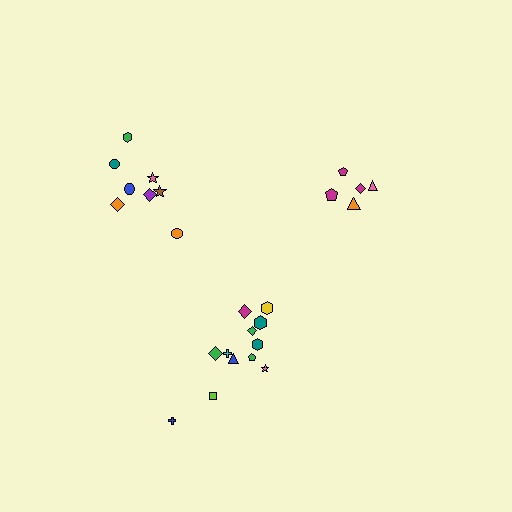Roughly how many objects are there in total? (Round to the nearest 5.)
Roughly 25 objects in total.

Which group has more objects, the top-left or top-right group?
The top-left group.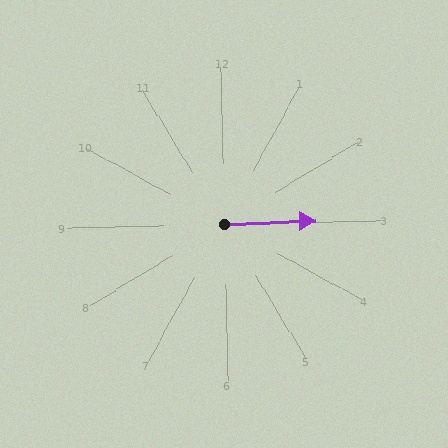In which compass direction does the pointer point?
East.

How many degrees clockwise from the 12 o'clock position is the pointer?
Approximately 89 degrees.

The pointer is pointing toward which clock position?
Roughly 3 o'clock.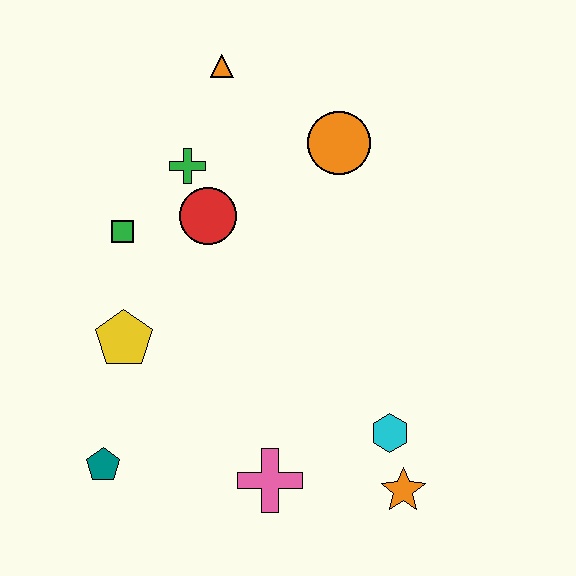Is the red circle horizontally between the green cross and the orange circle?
Yes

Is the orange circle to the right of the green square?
Yes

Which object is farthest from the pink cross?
The orange triangle is farthest from the pink cross.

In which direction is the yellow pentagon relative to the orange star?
The yellow pentagon is to the left of the orange star.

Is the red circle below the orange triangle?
Yes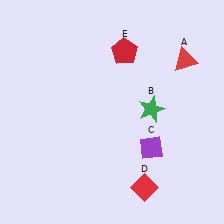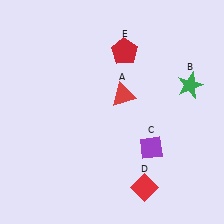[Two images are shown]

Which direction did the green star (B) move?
The green star (B) moved right.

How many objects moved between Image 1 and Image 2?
2 objects moved between the two images.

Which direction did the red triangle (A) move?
The red triangle (A) moved left.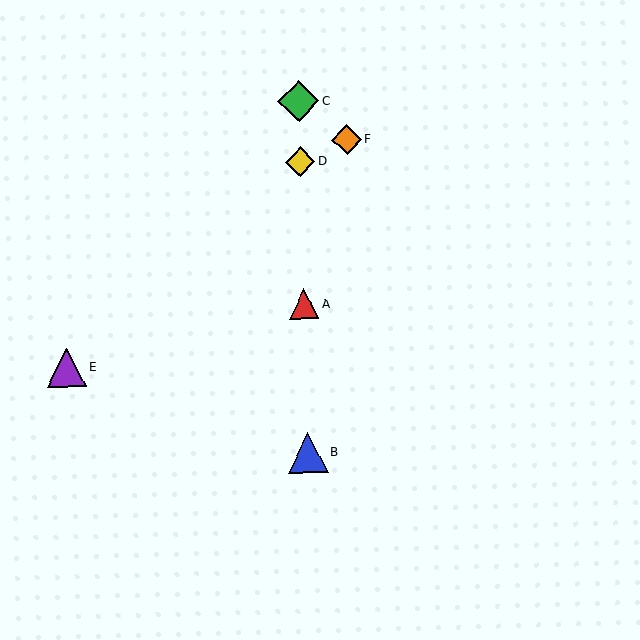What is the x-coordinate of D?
Object D is at x≈300.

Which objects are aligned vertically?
Objects A, B, C, D are aligned vertically.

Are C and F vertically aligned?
No, C is at x≈299 and F is at x≈346.